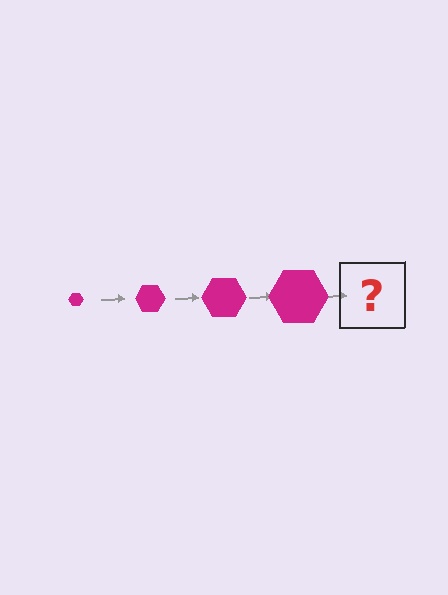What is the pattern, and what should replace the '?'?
The pattern is that the hexagon gets progressively larger each step. The '?' should be a magenta hexagon, larger than the previous one.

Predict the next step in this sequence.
The next step is a magenta hexagon, larger than the previous one.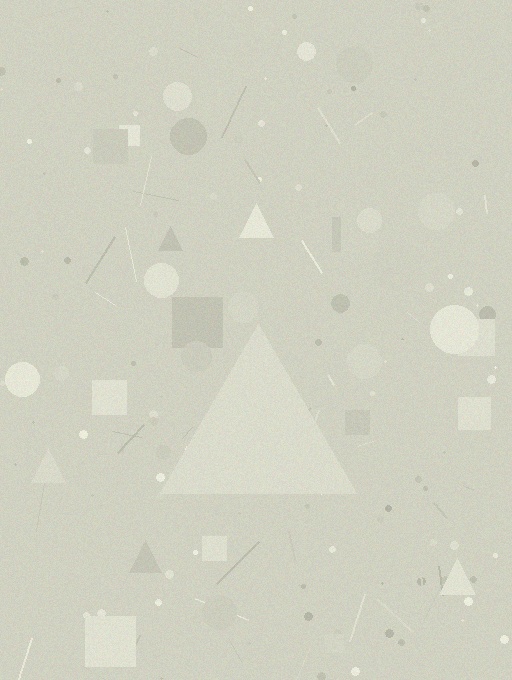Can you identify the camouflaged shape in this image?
The camouflaged shape is a triangle.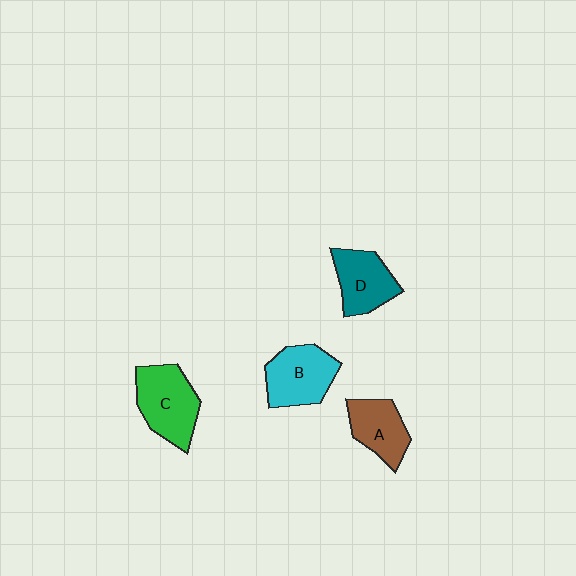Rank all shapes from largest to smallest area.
From largest to smallest: C (green), B (cyan), D (teal), A (brown).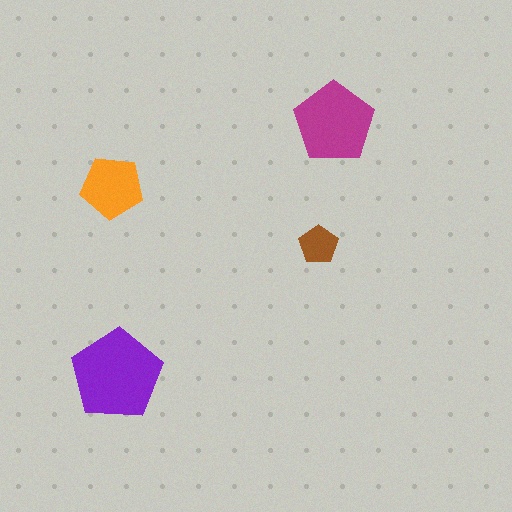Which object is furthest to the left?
The orange pentagon is leftmost.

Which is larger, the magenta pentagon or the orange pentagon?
The magenta one.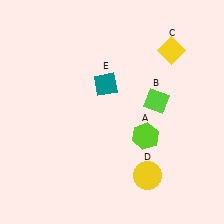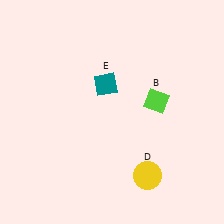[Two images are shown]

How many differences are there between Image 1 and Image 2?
There are 2 differences between the two images.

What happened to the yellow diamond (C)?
The yellow diamond (C) was removed in Image 2. It was in the top-right area of Image 1.